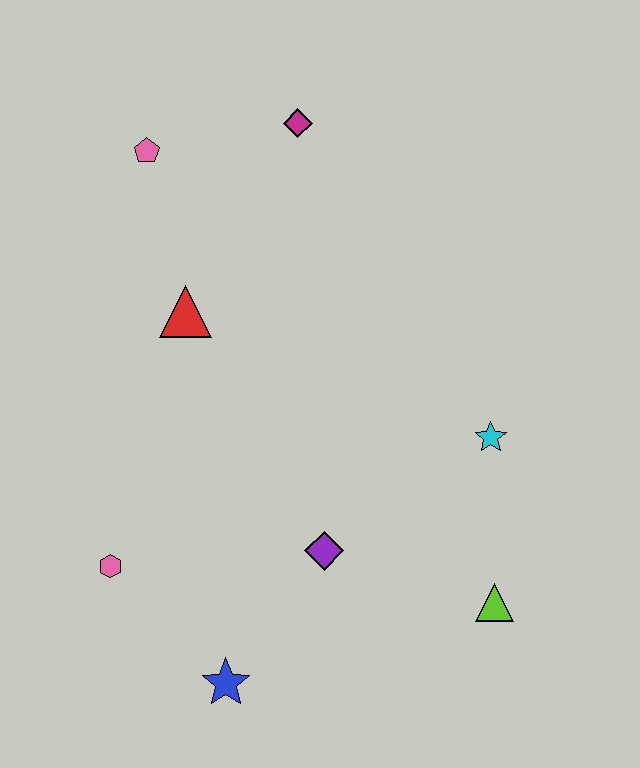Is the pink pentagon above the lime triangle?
Yes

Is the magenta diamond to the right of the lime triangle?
No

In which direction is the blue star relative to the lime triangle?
The blue star is to the left of the lime triangle.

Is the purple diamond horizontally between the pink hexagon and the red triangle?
No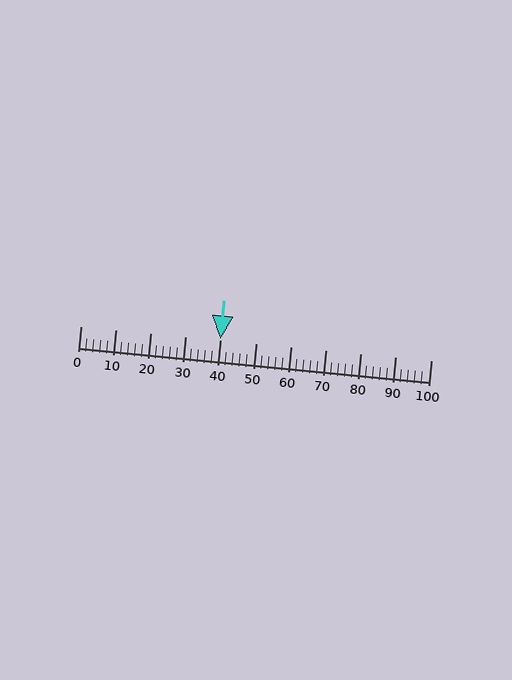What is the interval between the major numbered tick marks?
The major tick marks are spaced 10 units apart.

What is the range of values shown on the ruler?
The ruler shows values from 0 to 100.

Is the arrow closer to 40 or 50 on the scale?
The arrow is closer to 40.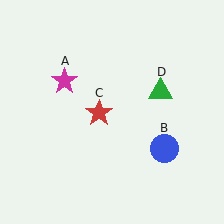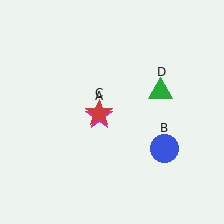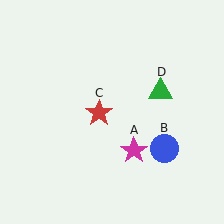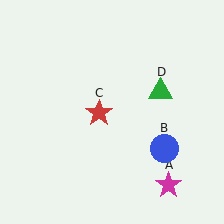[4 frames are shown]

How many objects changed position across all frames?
1 object changed position: magenta star (object A).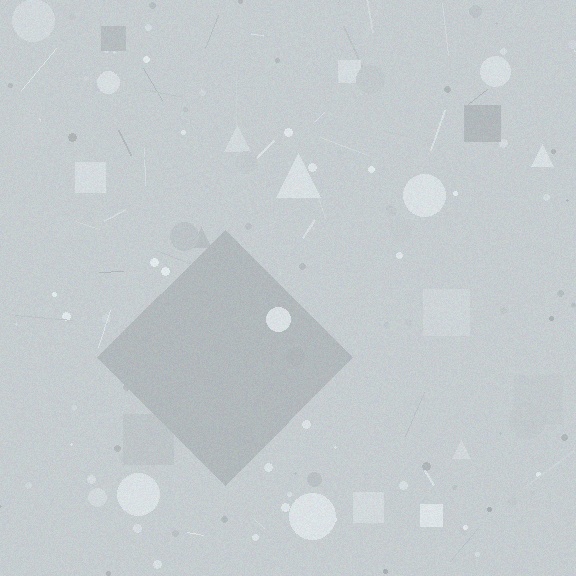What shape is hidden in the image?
A diamond is hidden in the image.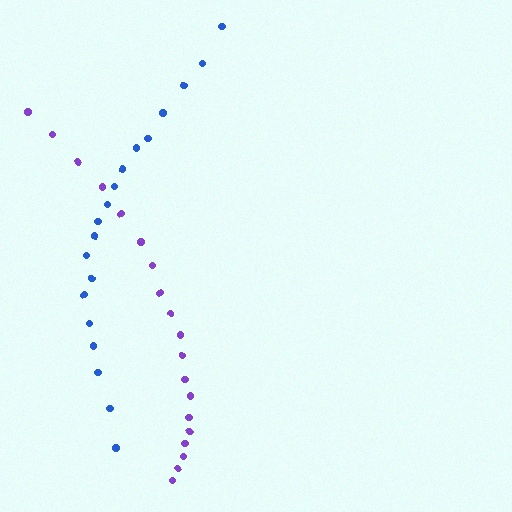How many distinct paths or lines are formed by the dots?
There are 2 distinct paths.